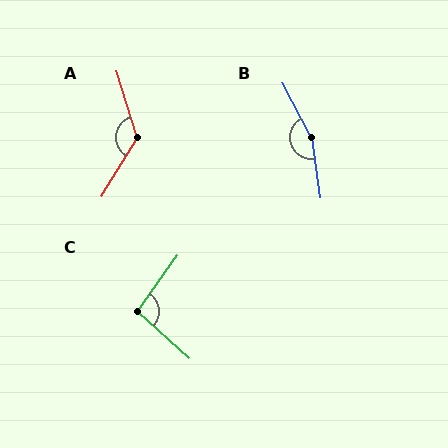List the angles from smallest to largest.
C (97°), A (131°), B (160°).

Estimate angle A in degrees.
Approximately 131 degrees.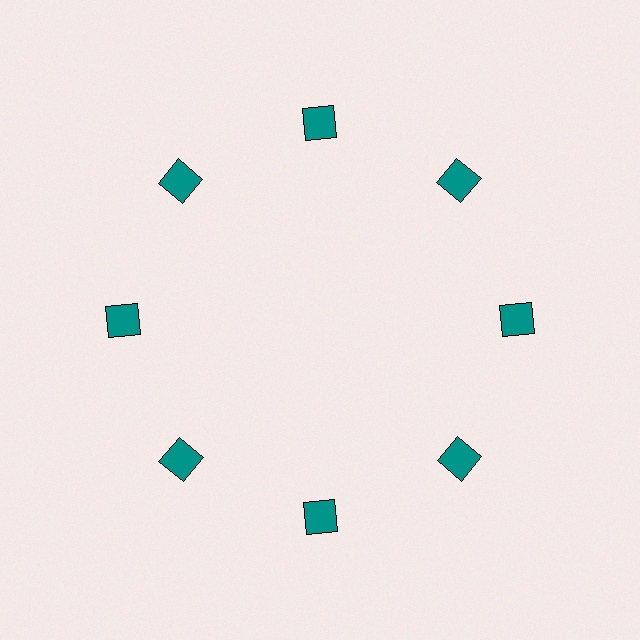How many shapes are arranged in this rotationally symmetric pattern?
There are 8 shapes, arranged in 8 groups of 1.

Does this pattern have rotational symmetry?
Yes, this pattern has 8-fold rotational symmetry. It looks the same after rotating 45 degrees around the center.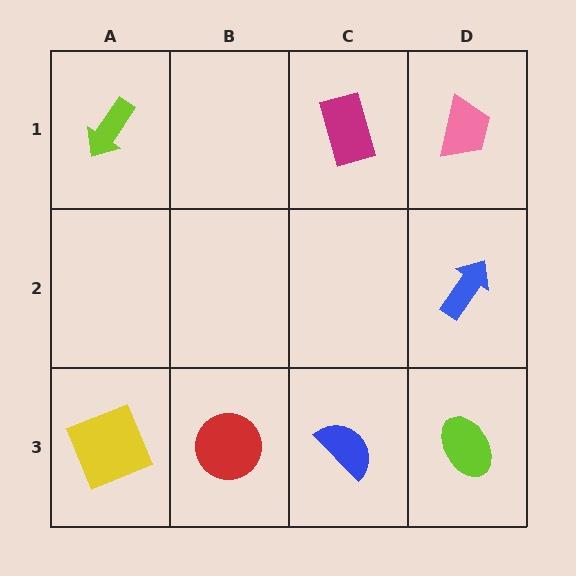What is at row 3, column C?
A blue semicircle.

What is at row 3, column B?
A red circle.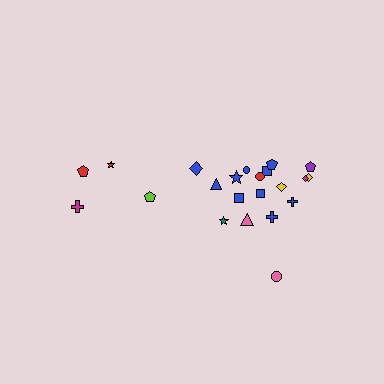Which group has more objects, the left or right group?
The right group.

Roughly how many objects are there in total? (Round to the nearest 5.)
Roughly 20 objects in total.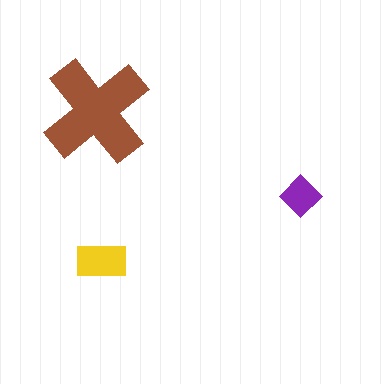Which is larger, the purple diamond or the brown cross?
The brown cross.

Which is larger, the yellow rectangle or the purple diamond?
The yellow rectangle.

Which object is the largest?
The brown cross.